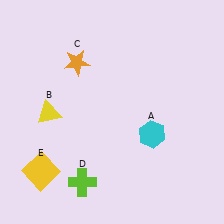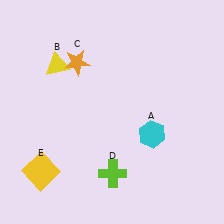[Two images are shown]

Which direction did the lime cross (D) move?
The lime cross (D) moved right.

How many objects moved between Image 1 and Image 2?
2 objects moved between the two images.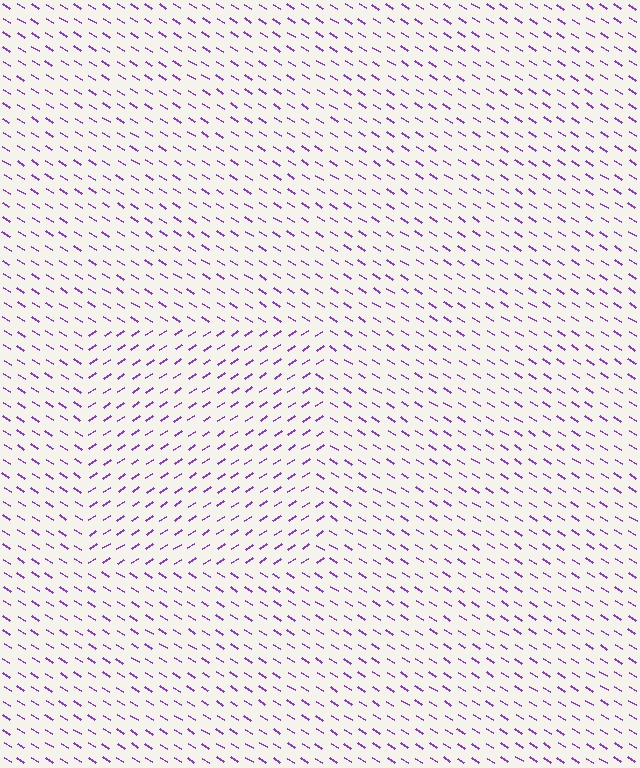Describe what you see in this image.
The image is filled with small purple line segments. A rectangle region in the image has lines oriented differently from the surrounding lines, creating a visible texture boundary.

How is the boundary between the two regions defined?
The boundary is defined purely by a change in line orientation (approximately 66 degrees difference). All lines are the same color and thickness.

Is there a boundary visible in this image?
Yes, there is a texture boundary formed by a change in line orientation.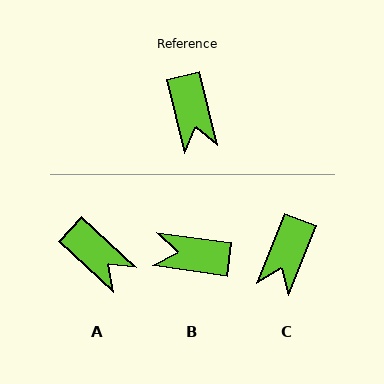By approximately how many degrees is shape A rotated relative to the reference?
Approximately 33 degrees counter-clockwise.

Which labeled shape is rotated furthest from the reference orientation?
B, about 112 degrees away.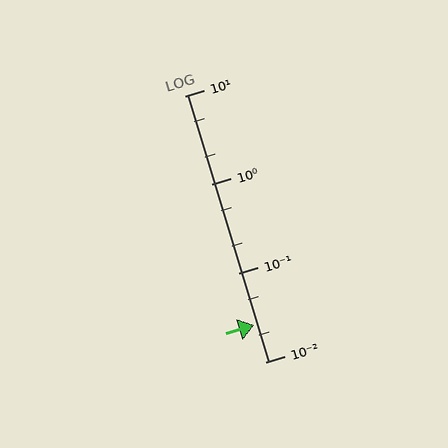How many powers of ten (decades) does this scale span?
The scale spans 3 decades, from 0.01 to 10.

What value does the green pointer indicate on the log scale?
The pointer indicates approximately 0.026.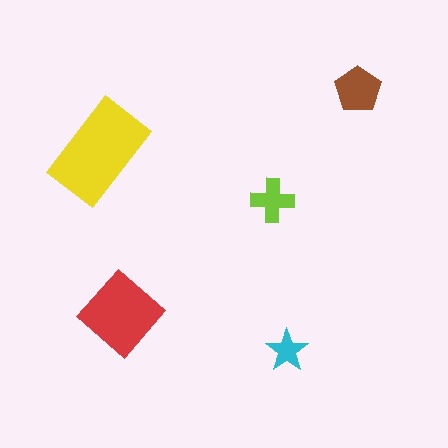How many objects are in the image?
There are 5 objects in the image.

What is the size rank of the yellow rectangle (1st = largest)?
1st.